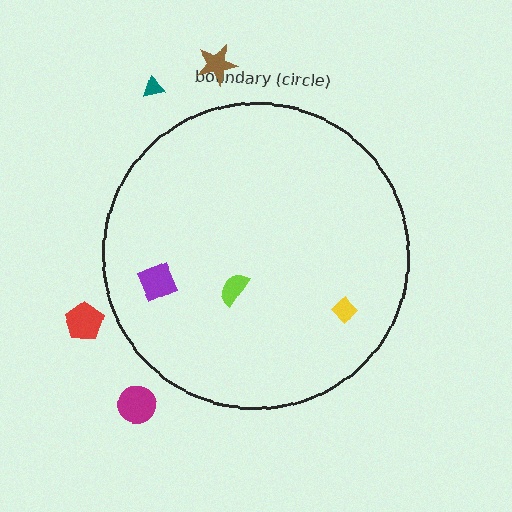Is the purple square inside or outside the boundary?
Inside.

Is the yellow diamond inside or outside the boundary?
Inside.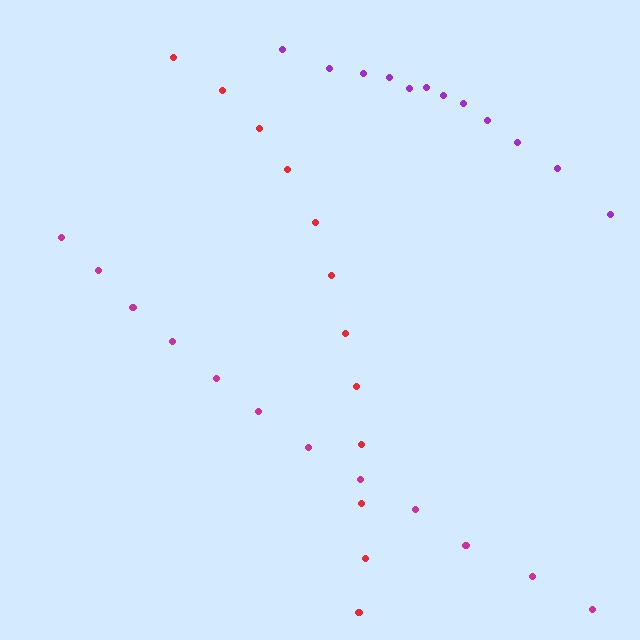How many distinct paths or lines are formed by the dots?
There are 3 distinct paths.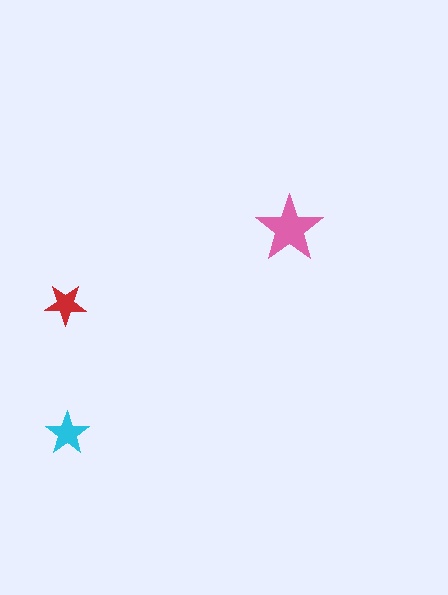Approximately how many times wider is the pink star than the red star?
About 1.5 times wider.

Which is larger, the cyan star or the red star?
The cyan one.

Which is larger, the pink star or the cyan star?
The pink one.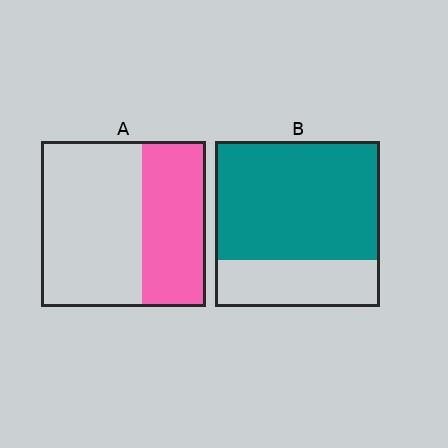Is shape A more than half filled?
No.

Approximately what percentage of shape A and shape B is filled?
A is approximately 40% and B is approximately 70%.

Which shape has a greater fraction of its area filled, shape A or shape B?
Shape B.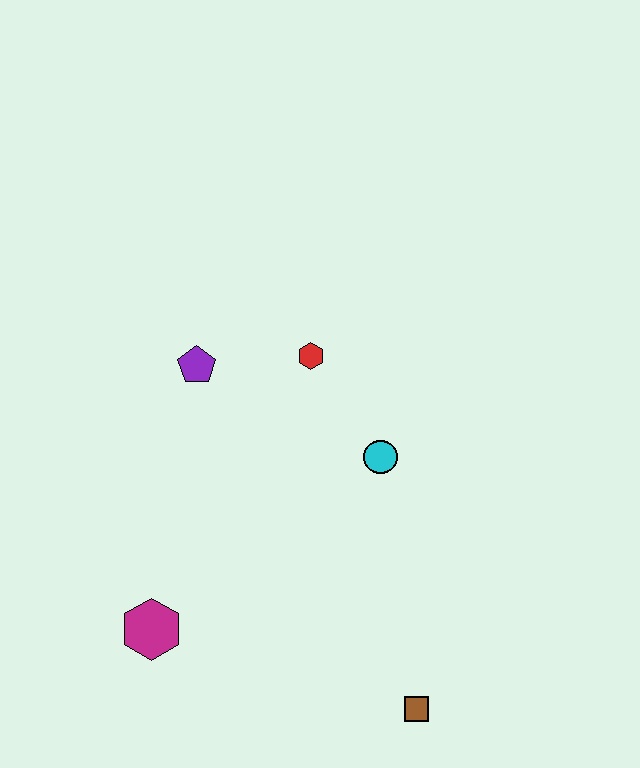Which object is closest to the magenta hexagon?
The purple pentagon is closest to the magenta hexagon.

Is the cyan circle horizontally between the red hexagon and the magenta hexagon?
No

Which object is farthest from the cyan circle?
The magenta hexagon is farthest from the cyan circle.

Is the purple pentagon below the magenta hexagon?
No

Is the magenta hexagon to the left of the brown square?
Yes